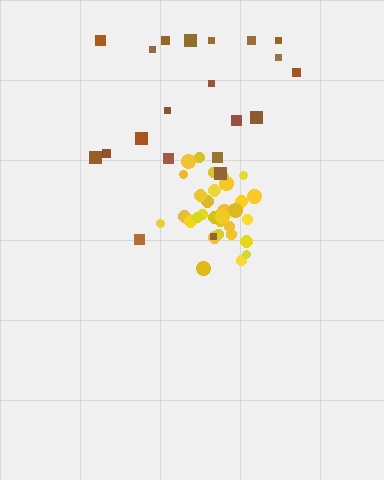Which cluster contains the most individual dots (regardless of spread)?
Yellow (33).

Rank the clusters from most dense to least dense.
yellow, brown.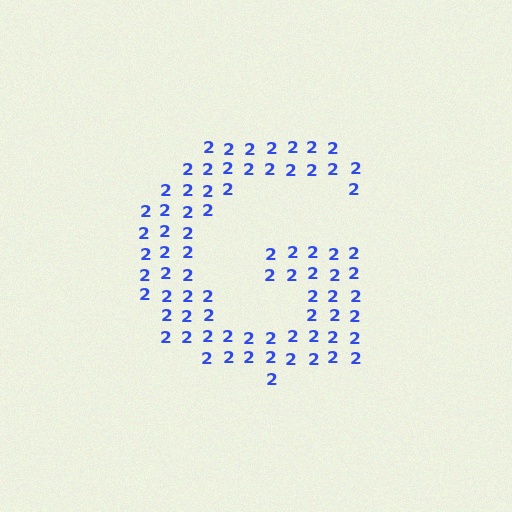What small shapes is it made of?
It is made of small digit 2's.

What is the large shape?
The large shape is the letter G.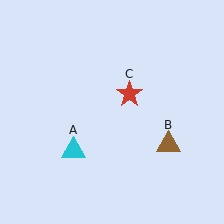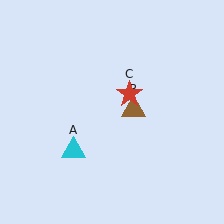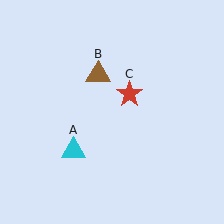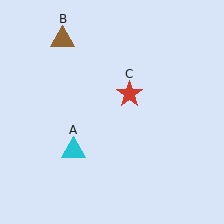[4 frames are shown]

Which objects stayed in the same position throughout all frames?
Cyan triangle (object A) and red star (object C) remained stationary.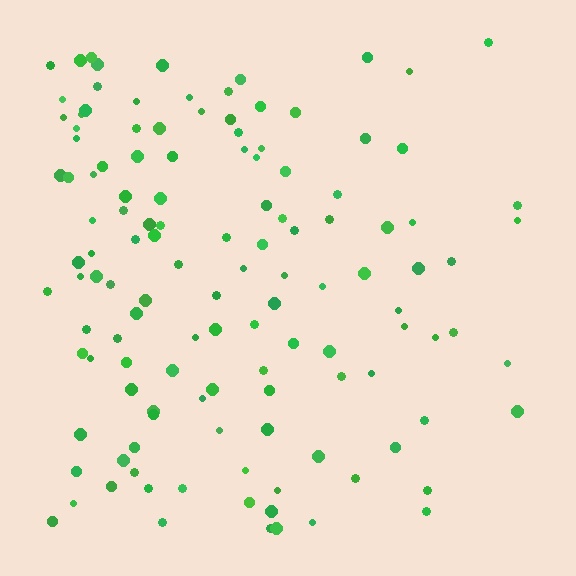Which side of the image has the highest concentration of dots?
The left.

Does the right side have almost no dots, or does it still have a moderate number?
Still a moderate number, just noticeably fewer than the left.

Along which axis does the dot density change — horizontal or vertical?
Horizontal.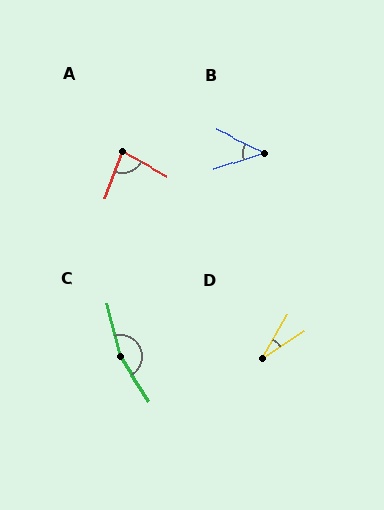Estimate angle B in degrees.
Approximately 44 degrees.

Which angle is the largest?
C, at approximately 161 degrees.